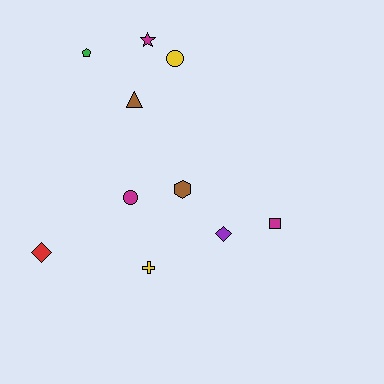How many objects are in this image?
There are 10 objects.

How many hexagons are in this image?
There is 1 hexagon.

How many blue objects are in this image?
There are no blue objects.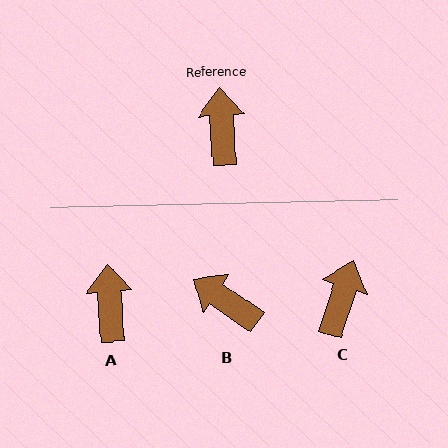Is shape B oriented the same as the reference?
No, it is off by about 52 degrees.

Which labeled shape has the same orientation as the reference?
A.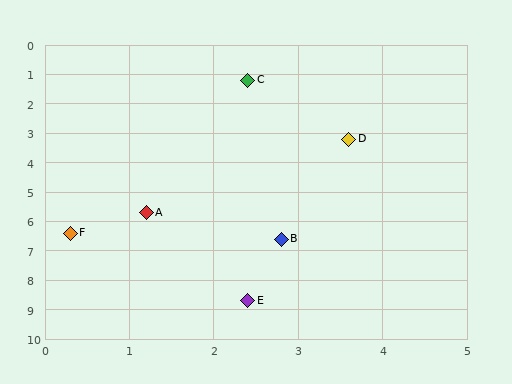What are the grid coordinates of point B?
Point B is at approximately (2.8, 6.6).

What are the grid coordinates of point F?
Point F is at approximately (0.3, 6.4).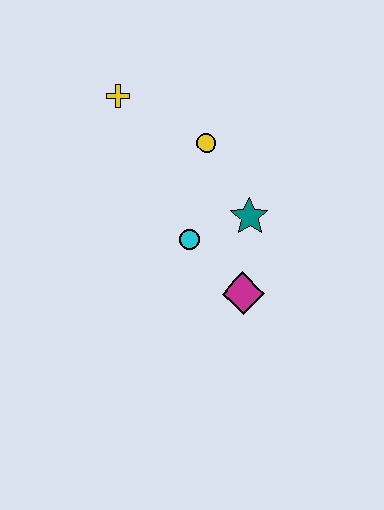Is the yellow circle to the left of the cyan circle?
No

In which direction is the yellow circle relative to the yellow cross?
The yellow circle is to the right of the yellow cross.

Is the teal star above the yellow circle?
No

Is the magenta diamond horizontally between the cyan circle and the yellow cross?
No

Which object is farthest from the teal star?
The yellow cross is farthest from the teal star.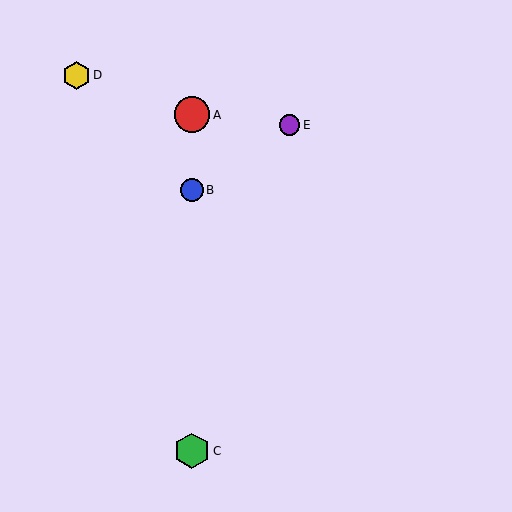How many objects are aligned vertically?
3 objects (A, B, C) are aligned vertically.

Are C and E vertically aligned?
No, C is at x≈192 and E is at x≈290.